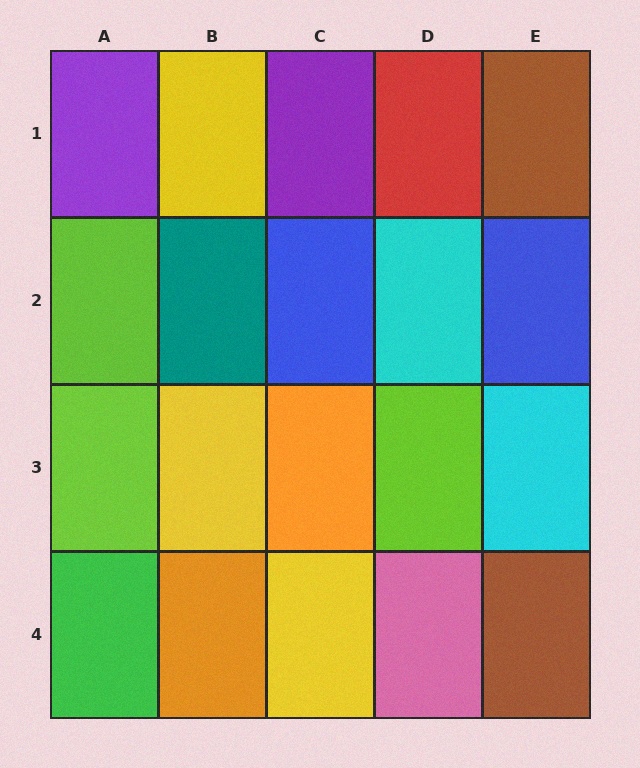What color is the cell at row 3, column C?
Orange.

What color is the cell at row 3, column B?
Yellow.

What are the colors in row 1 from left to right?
Purple, yellow, purple, red, brown.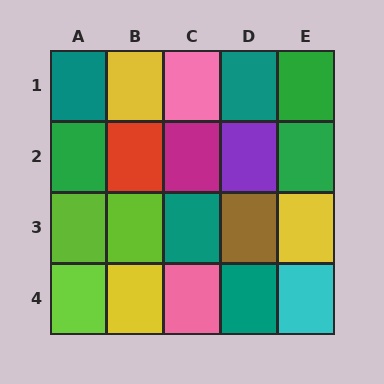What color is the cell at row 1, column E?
Green.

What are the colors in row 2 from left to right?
Green, red, magenta, purple, green.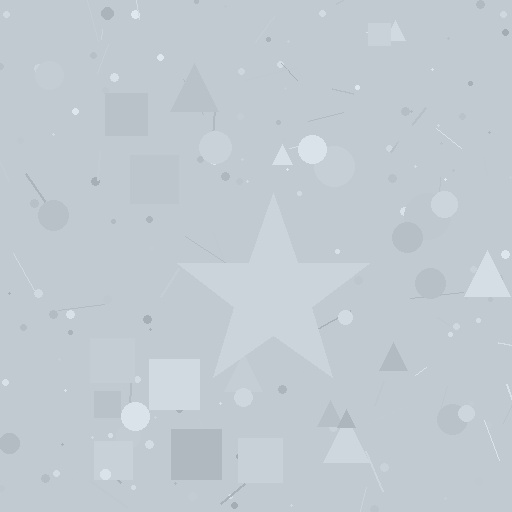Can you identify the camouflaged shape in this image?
The camouflaged shape is a star.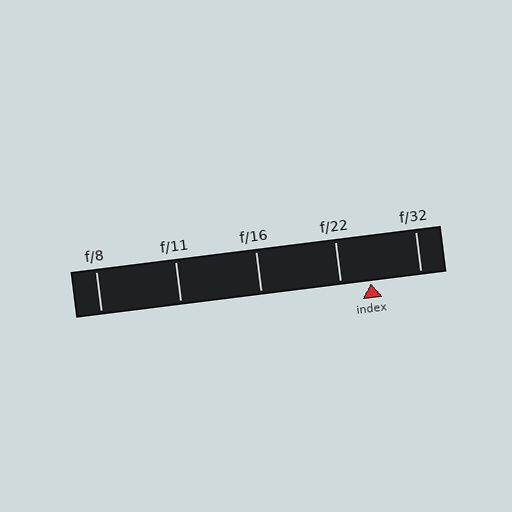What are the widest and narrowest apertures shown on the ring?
The widest aperture shown is f/8 and the narrowest is f/32.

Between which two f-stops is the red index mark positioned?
The index mark is between f/22 and f/32.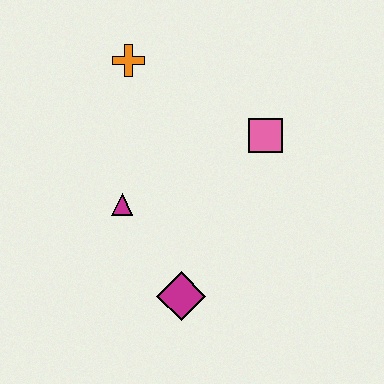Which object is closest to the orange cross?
The magenta triangle is closest to the orange cross.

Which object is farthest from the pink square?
The magenta diamond is farthest from the pink square.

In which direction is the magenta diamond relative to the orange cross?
The magenta diamond is below the orange cross.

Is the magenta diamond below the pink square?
Yes